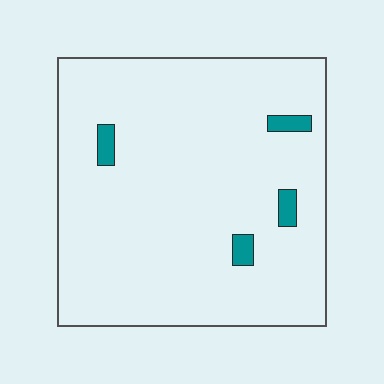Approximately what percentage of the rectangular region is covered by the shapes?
Approximately 5%.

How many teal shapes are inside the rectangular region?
4.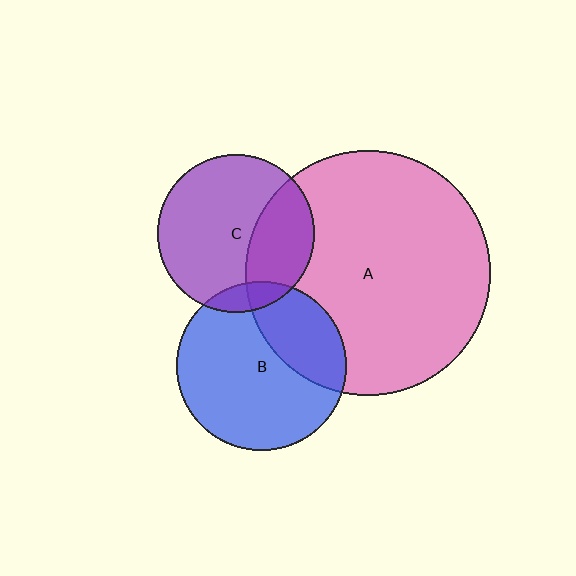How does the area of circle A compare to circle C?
Approximately 2.4 times.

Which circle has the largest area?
Circle A (pink).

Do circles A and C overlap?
Yes.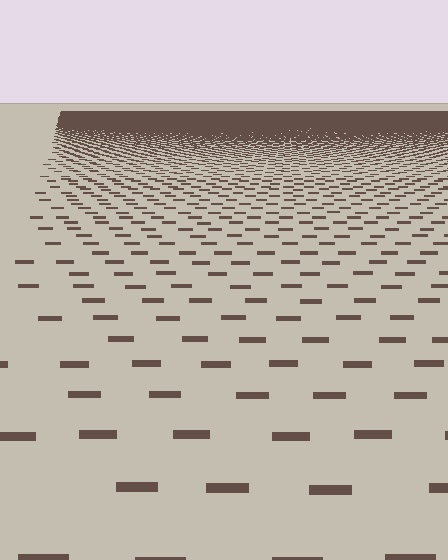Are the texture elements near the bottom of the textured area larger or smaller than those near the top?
Larger. Near the bottom, elements are closer to the viewer and appear at a bigger on-screen size.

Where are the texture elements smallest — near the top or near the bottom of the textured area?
Near the top.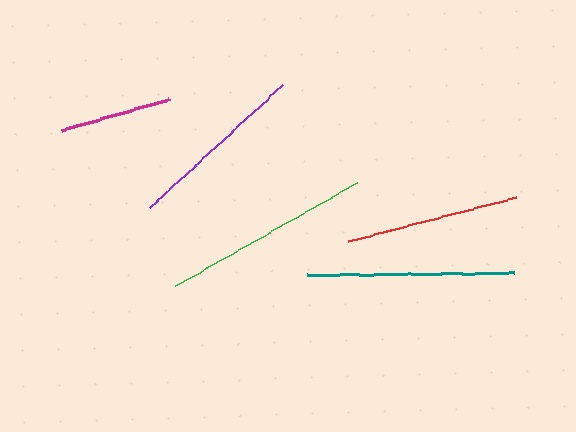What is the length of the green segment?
The green segment is approximately 209 pixels long.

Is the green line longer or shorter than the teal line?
The green line is longer than the teal line.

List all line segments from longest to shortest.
From longest to shortest: green, teal, purple, red, magenta.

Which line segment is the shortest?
The magenta line is the shortest at approximately 112 pixels.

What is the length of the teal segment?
The teal segment is approximately 207 pixels long.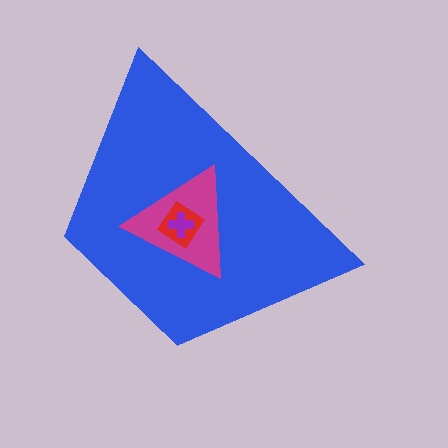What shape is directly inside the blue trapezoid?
The magenta triangle.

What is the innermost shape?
The purple cross.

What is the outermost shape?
The blue trapezoid.